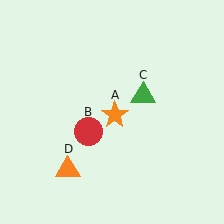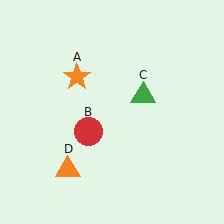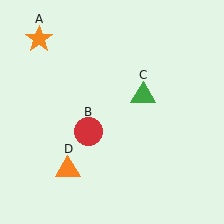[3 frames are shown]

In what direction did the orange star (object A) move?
The orange star (object A) moved up and to the left.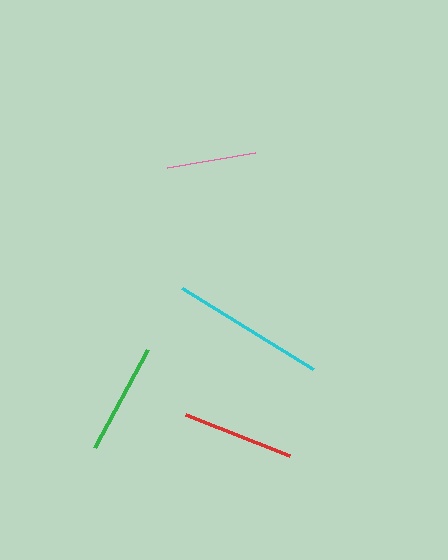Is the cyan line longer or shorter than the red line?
The cyan line is longer than the red line.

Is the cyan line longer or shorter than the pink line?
The cyan line is longer than the pink line.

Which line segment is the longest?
The cyan line is the longest at approximately 154 pixels.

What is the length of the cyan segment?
The cyan segment is approximately 154 pixels long.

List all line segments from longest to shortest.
From longest to shortest: cyan, red, green, pink.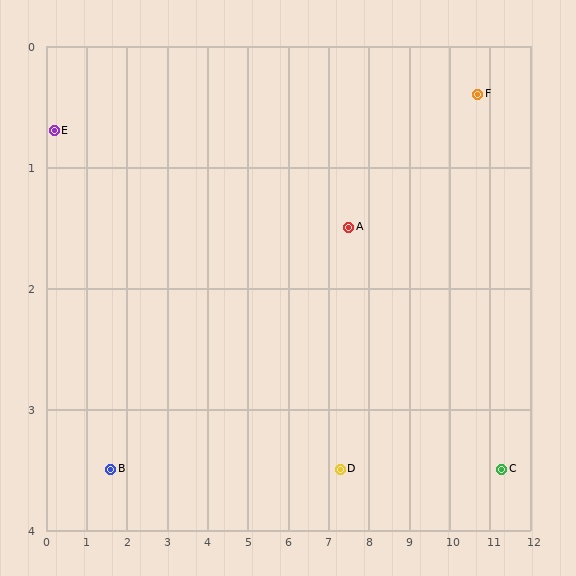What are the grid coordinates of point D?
Point D is at approximately (7.3, 3.5).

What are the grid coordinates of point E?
Point E is at approximately (0.2, 0.7).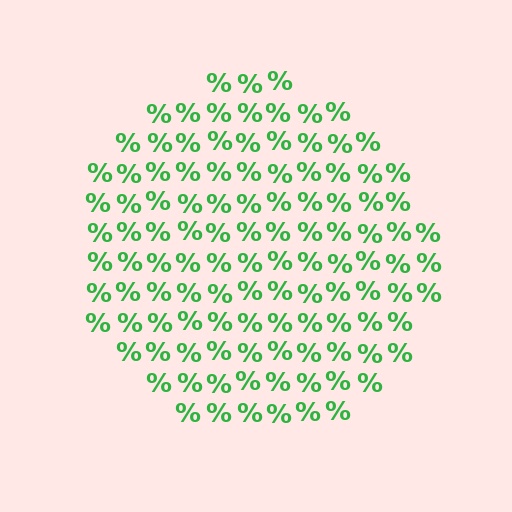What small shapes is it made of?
It is made of small percent signs.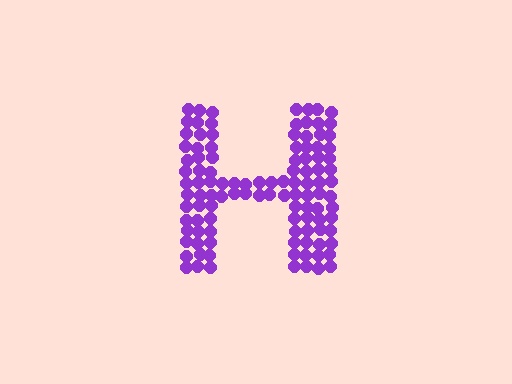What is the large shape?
The large shape is the letter H.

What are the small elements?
The small elements are circles.